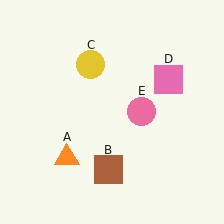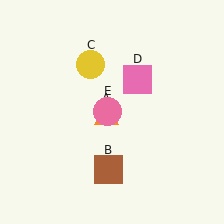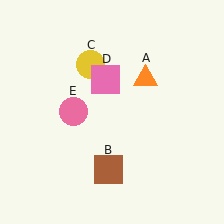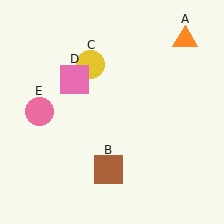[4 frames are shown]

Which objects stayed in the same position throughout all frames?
Brown square (object B) and yellow circle (object C) remained stationary.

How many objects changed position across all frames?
3 objects changed position: orange triangle (object A), pink square (object D), pink circle (object E).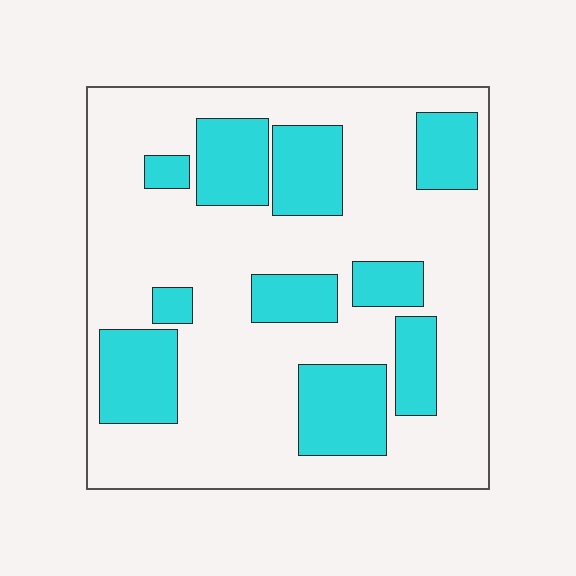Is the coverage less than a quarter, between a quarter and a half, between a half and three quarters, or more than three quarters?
Between a quarter and a half.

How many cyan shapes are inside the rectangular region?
10.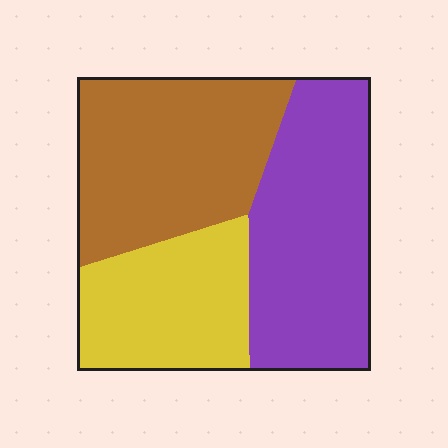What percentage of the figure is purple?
Purple takes up between a third and a half of the figure.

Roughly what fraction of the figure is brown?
Brown covers around 35% of the figure.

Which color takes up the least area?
Yellow, at roughly 25%.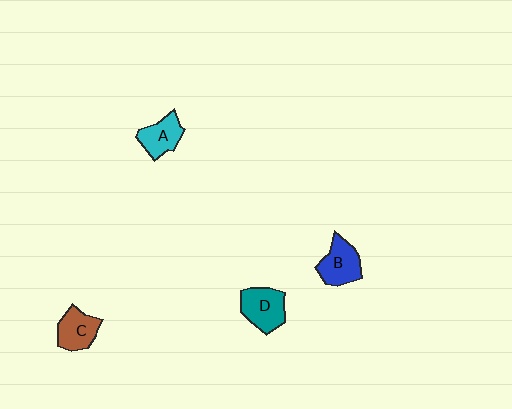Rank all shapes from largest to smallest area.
From largest to smallest: D (teal), B (blue), C (brown), A (cyan).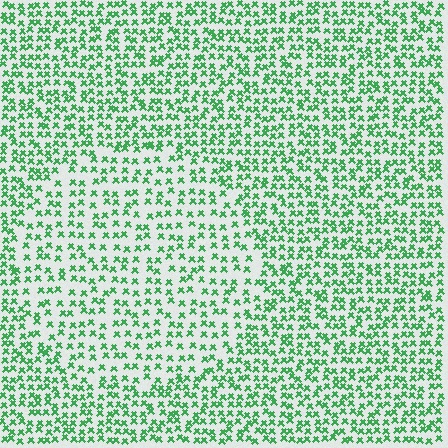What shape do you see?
I see a circle.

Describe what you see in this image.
The image contains small green elements arranged at two different densities. A circle-shaped region is visible where the elements are less densely packed than the surrounding area.